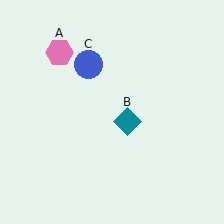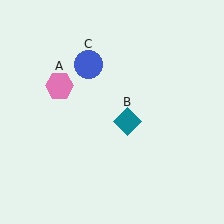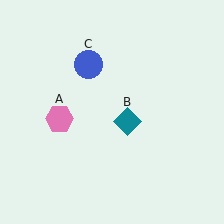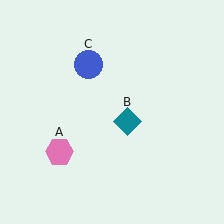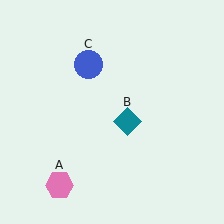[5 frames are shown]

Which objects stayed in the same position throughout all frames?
Teal diamond (object B) and blue circle (object C) remained stationary.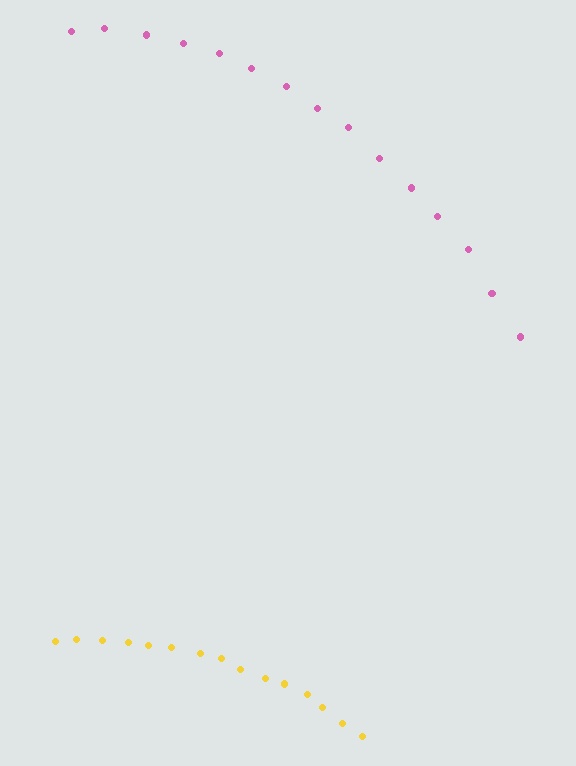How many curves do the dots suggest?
There are 2 distinct paths.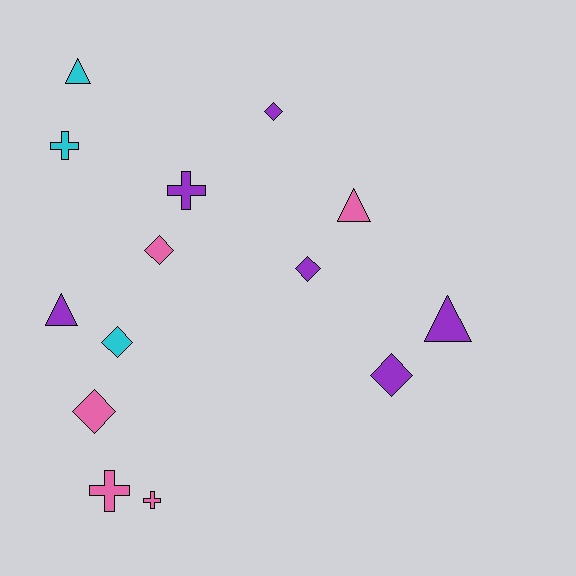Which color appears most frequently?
Purple, with 6 objects.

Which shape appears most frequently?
Diamond, with 6 objects.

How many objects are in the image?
There are 14 objects.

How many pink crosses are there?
There are 2 pink crosses.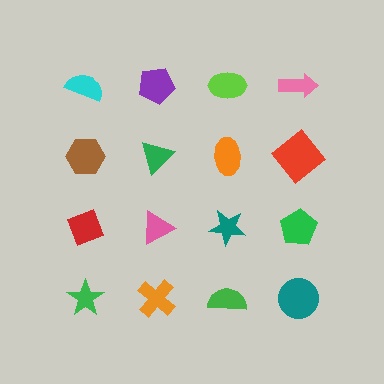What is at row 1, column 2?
A purple pentagon.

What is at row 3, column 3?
A teal star.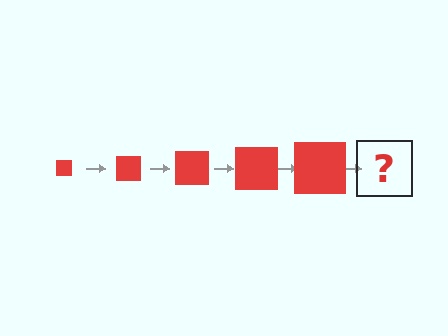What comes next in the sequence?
The next element should be a red square, larger than the previous one.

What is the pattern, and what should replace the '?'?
The pattern is that the square gets progressively larger each step. The '?' should be a red square, larger than the previous one.